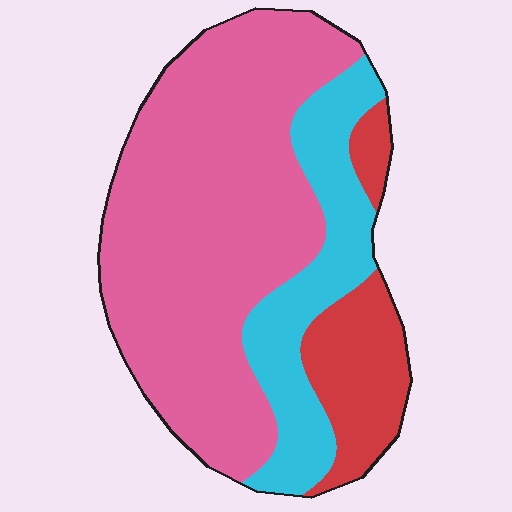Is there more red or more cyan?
Cyan.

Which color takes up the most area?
Pink, at roughly 60%.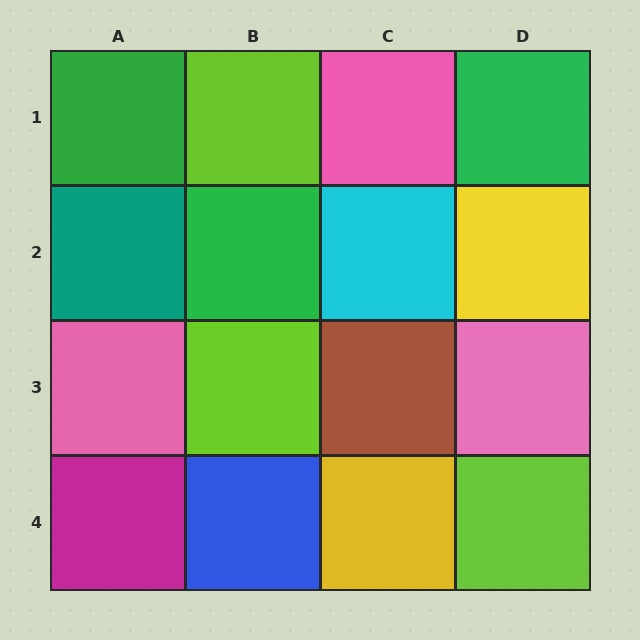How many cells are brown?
1 cell is brown.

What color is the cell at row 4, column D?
Lime.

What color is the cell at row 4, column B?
Blue.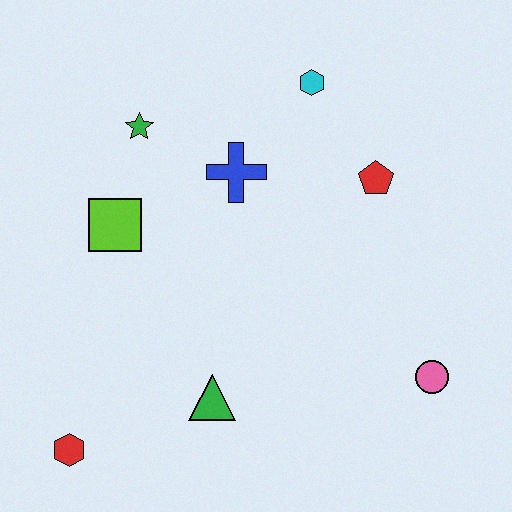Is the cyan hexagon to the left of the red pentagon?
Yes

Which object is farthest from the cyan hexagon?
The red hexagon is farthest from the cyan hexagon.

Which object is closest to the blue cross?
The green star is closest to the blue cross.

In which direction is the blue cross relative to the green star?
The blue cross is to the right of the green star.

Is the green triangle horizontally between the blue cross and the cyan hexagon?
No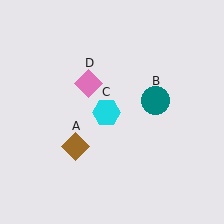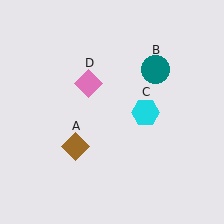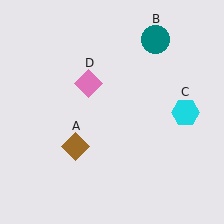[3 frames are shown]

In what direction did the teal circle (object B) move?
The teal circle (object B) moved up.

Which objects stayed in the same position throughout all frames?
Brown diamond (object A) and pink diamond (object D) remained stationary.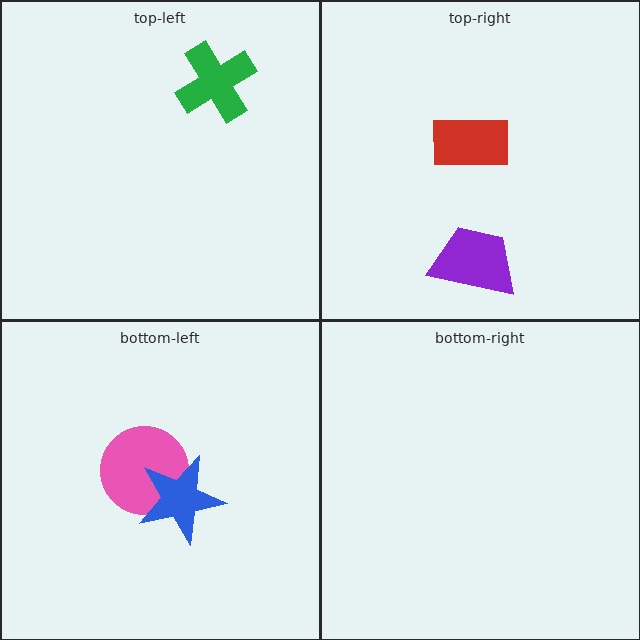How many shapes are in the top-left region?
1.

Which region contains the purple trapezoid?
The top-right region.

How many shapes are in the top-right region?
2.